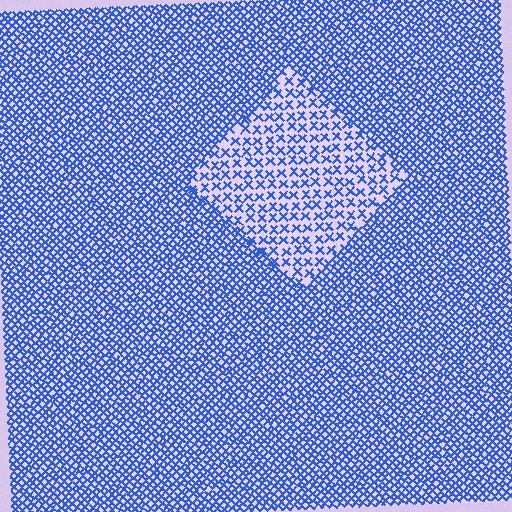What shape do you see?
I see a diamond.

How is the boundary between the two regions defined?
The boundary is defined by a change in element density (approximately 2.1x ratio). All elements are the same color, size, and shape.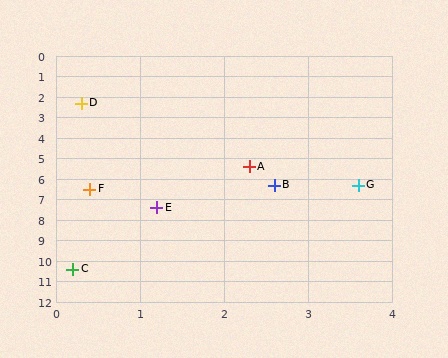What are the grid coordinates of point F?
Point F is at approximately (0.4, 6.5).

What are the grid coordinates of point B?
Point B is at approximately (2.6, 6.3).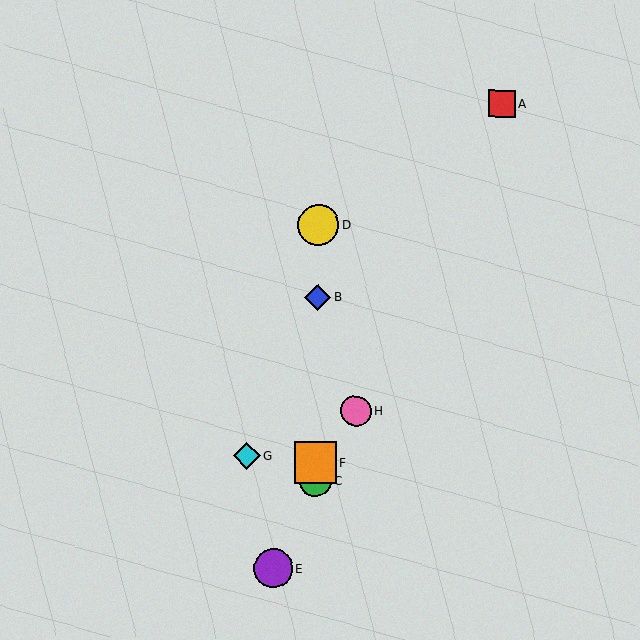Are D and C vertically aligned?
Yes, both are at x≈319.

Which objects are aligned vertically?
Objects B, C, D, F are aligned vertically.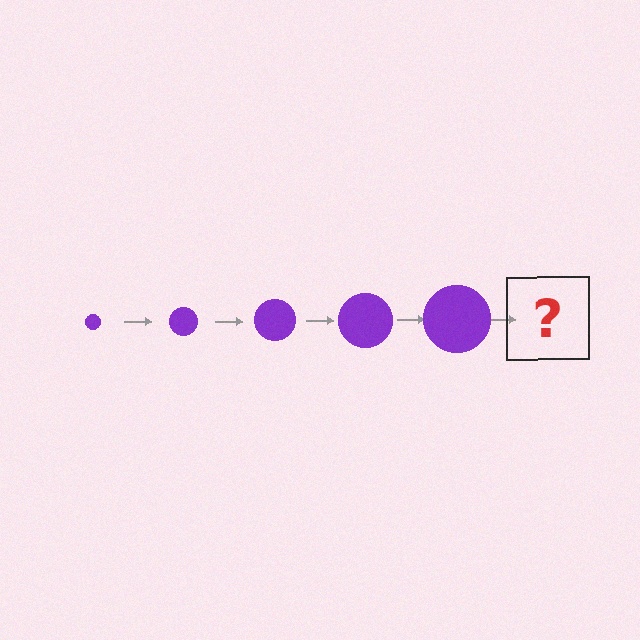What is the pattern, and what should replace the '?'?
The pattern is that the circle gets progressively larger each step. The '?' should be a purple circle, larger than the previous one.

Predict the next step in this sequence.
The next step is a purple circle, larger than the previous one.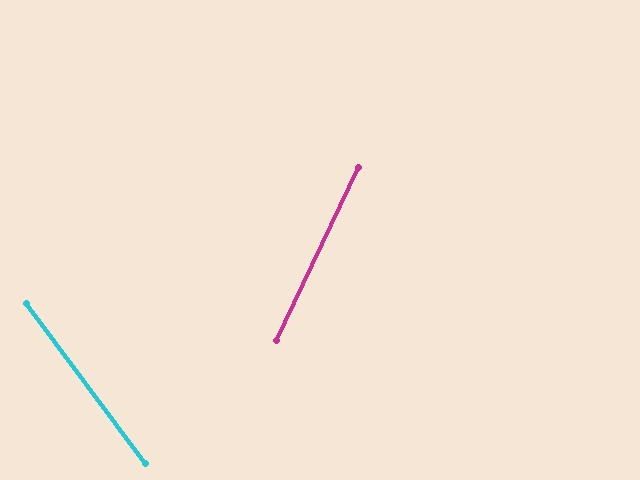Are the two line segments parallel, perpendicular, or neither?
Neither parallel nor perpendicular — they differ by about 62°.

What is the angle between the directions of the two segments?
Approximately 62 degrees.